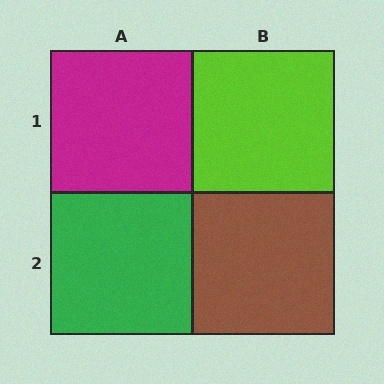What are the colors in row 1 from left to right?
Magenta, lime.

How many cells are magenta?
1 cell is magenta.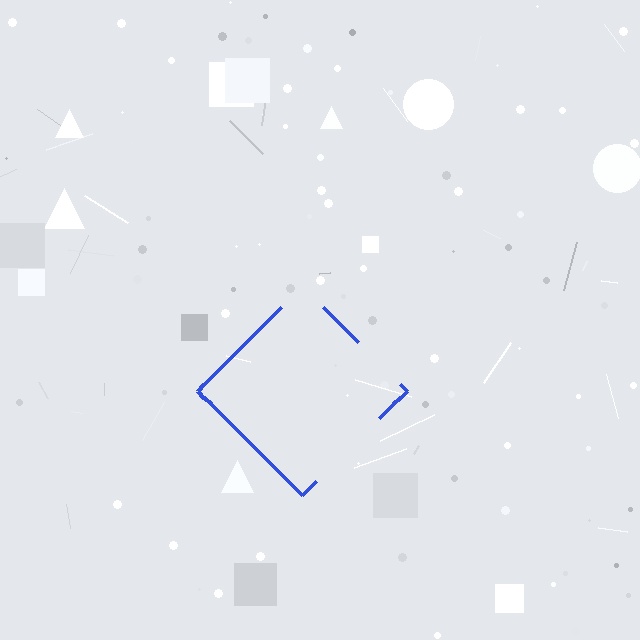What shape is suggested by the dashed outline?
The dashed outline suggests a diamond.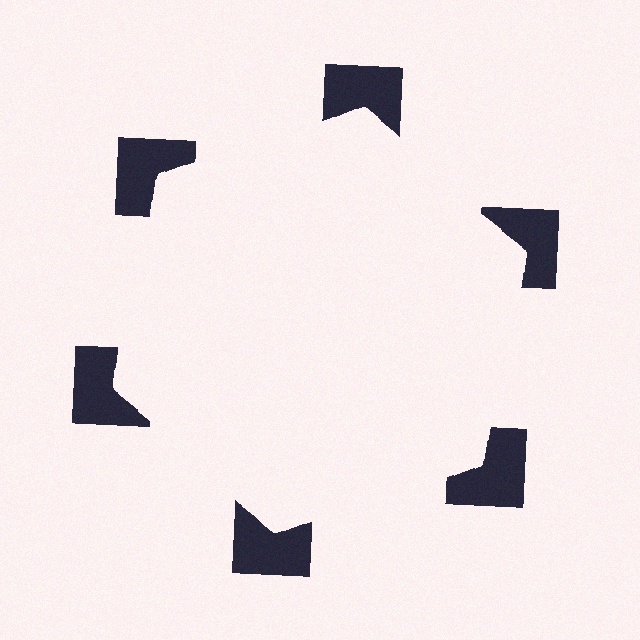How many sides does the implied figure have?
6 sides.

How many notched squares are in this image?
There are 6 — one at each vertex of the illusory hexagon.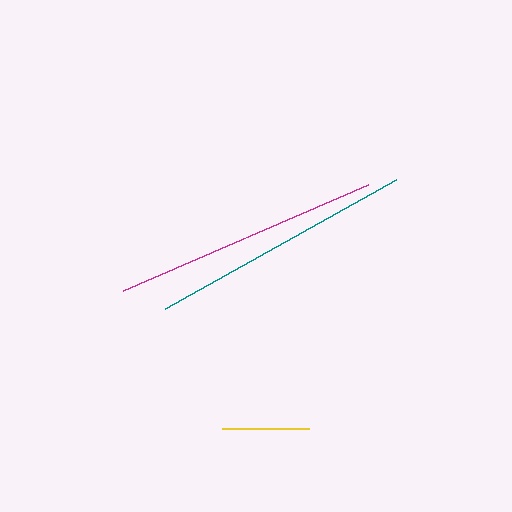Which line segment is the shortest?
The yellow line is the shortest at approximately 87 pixels.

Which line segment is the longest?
The magenta line is the longest at approximately 267 pixels.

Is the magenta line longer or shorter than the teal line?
The magenta line is longer than the teal line.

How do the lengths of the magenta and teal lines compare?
The magenta and teal lines are approximately the same length.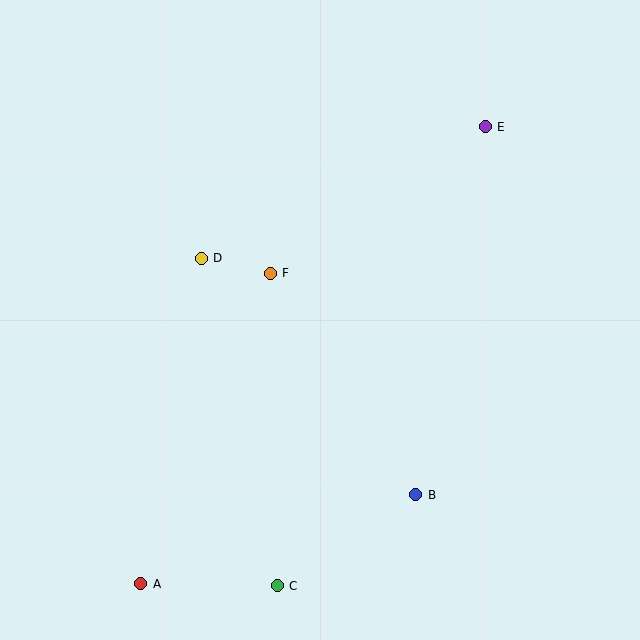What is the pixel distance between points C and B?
The distance between C and B is 166 pixels.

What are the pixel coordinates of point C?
Point C is at (277, 586).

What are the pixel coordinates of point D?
Point D is at (201, 258).